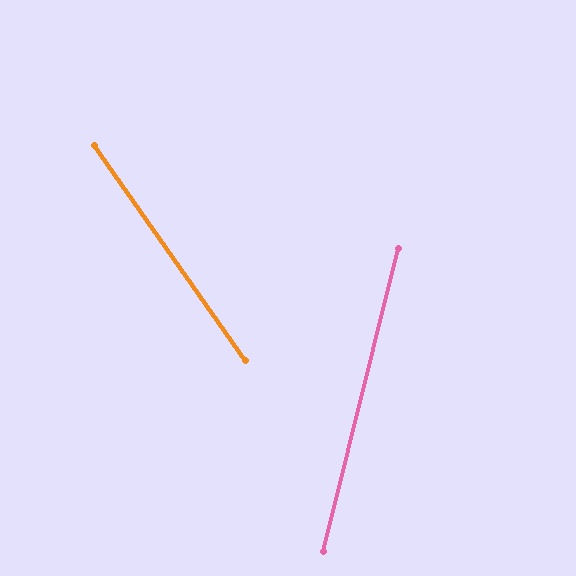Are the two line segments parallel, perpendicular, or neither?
Neither parallel nor perpendicular — they differ by about 49°.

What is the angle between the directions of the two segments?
Approximately 49 degrees.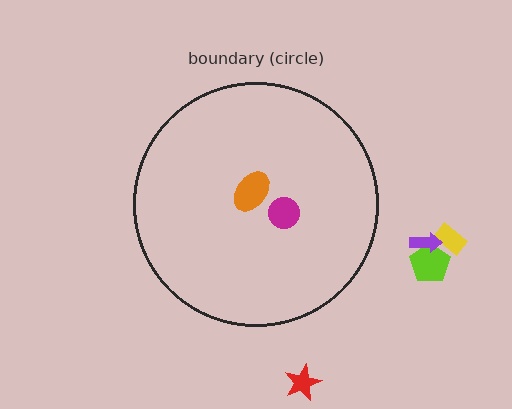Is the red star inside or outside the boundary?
Outside.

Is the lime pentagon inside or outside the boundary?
Outside.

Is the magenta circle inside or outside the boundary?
Inside.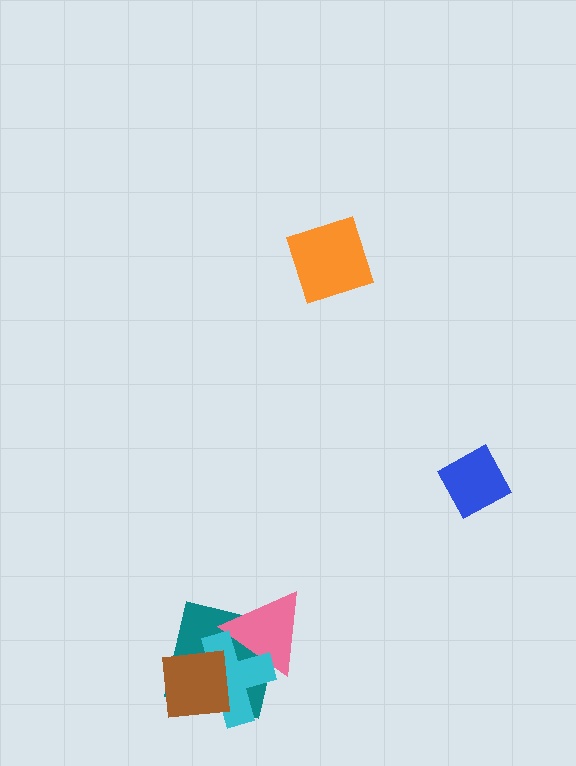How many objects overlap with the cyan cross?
3 objects overlap with the cyan cross.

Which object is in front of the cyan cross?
The brown square is in front of the cyan cross.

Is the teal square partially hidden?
Yes, it is partially covered by another shape.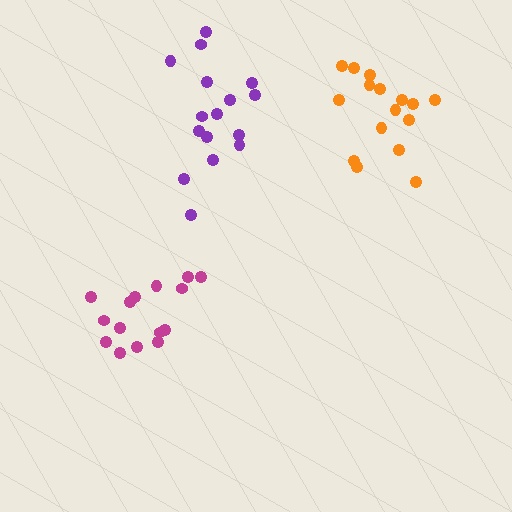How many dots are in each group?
Group 1: 16 dots, Group 2: 15 dots, Group 3: 16 dots (47 total).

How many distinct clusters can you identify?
There are 3 distinct clusters.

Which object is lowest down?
The magenta cluster is bottommost.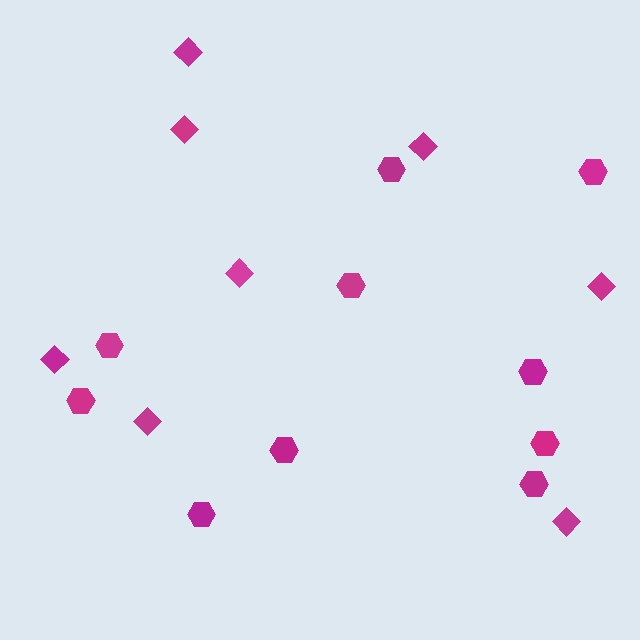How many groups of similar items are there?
There are 2 groups: one group of diamonds (8) and one group of hexagons (10).